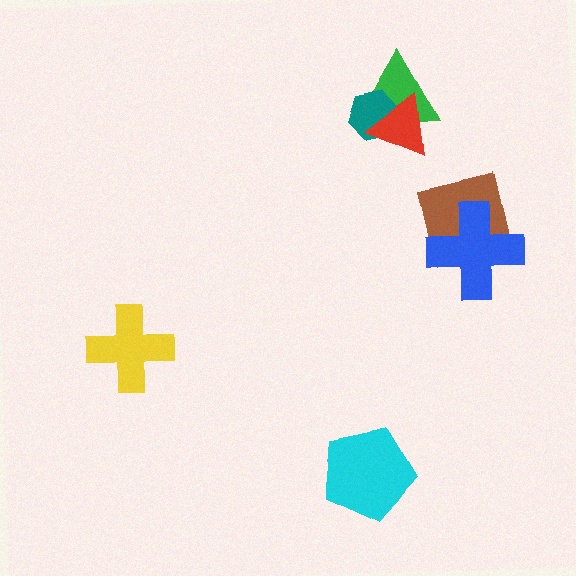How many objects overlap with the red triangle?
2 objects overlap with the red triangle.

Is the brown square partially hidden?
Yes, it is partially covered by another shape.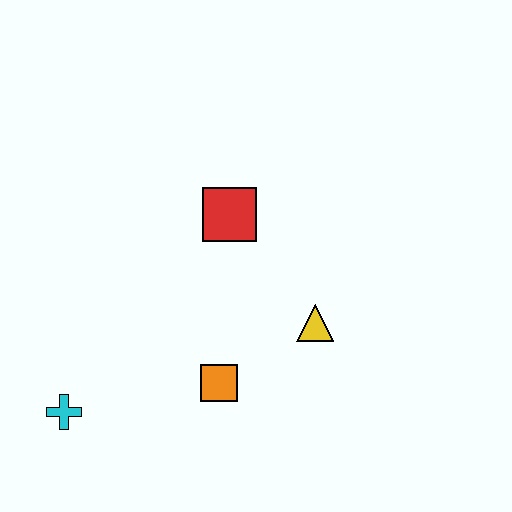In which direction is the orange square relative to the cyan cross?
The orange square is to the right of the cyan cross.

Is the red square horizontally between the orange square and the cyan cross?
No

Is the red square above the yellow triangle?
Yes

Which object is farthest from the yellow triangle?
The cyan cross is farthest from the yellow triangle.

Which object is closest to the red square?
The yellow triangle is closest to the red square.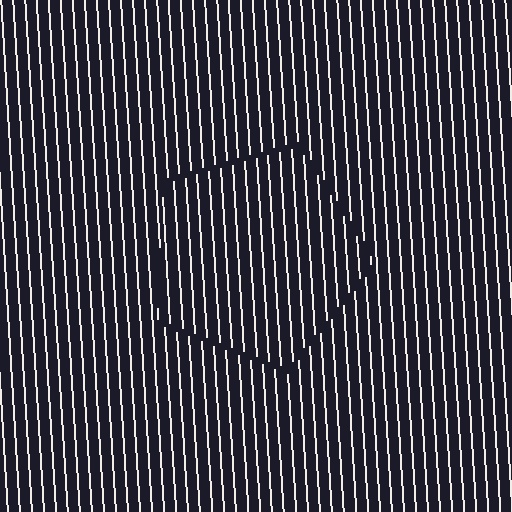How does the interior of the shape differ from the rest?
The interior of the shape contains the same grating, shifted by half a period — the contour is defined by the phase discontinuity where line-ends from the inner and outer gratings abut.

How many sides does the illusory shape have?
5 sides — the line-ends trace a pentagon.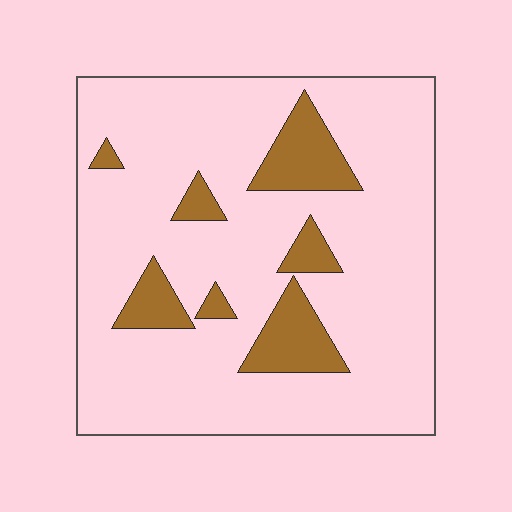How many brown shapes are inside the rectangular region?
7.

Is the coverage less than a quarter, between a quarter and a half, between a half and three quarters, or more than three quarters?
Less than a quarter.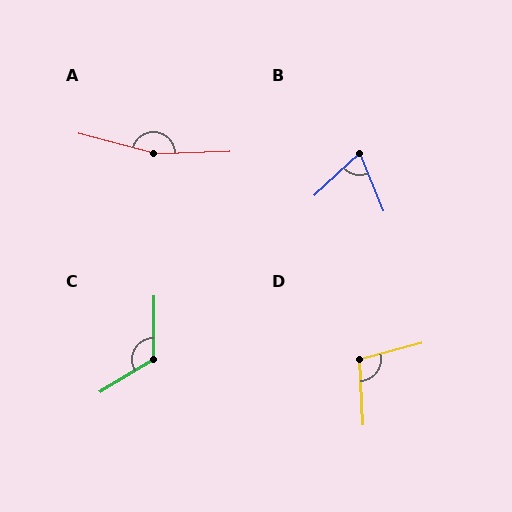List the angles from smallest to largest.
B (69°), D (102°), C (122°), A (163°).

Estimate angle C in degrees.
Approximately 122 degrees.